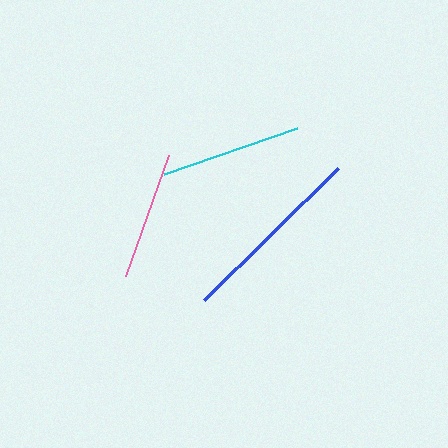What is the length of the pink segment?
The pink segment is approximately 128 pixels long.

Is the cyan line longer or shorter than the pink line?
The cyan line is longer than the pink line.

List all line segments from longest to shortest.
From longest to shortest: blue, cyan, pink.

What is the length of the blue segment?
The blue segment is approximately 188 pixels long.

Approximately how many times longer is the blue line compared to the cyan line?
The blue line is approximately 1.3 times the length of the cyan line.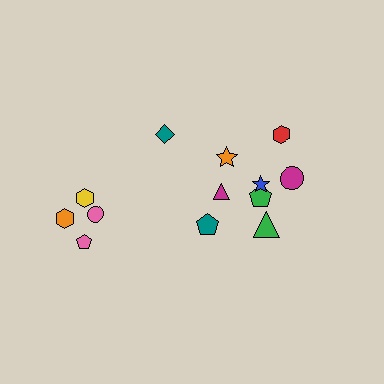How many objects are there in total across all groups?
There are 13 objects.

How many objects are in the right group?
There are 8 objects.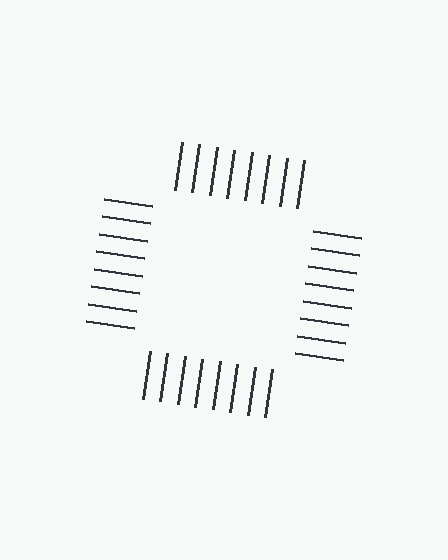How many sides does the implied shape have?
4 sides — the line-ends trace a square.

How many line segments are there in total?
32 — 8 along each of the 4 edges.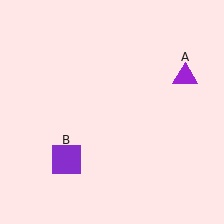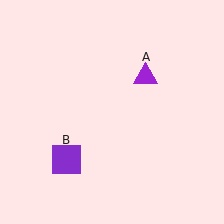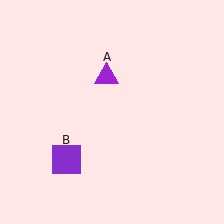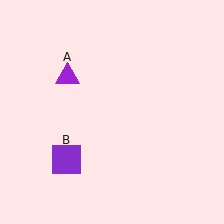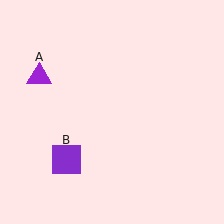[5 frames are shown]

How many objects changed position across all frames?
1 object changed position: purple triangle (object A).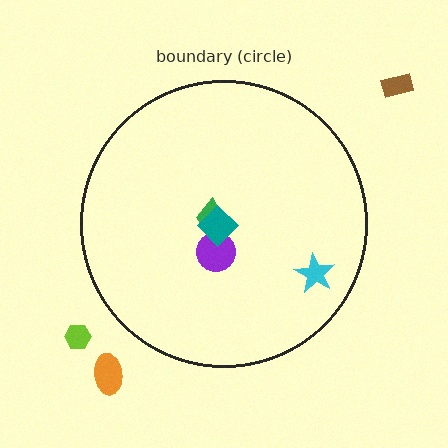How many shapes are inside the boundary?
4 inside, 3 outside.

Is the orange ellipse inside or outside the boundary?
Outside.